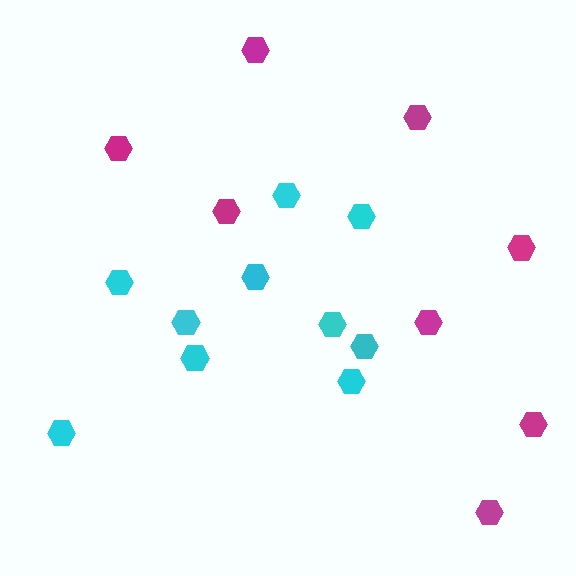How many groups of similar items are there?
There are 2 groups: one group of cyan hexagons (10) and one group of magenta hexagons (8).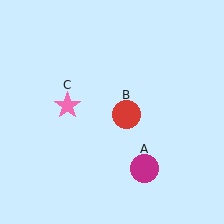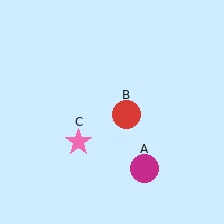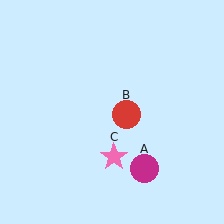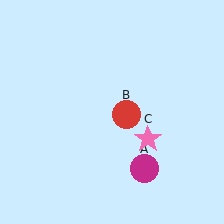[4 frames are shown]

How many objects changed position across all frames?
1 object changed position: pink star (object C).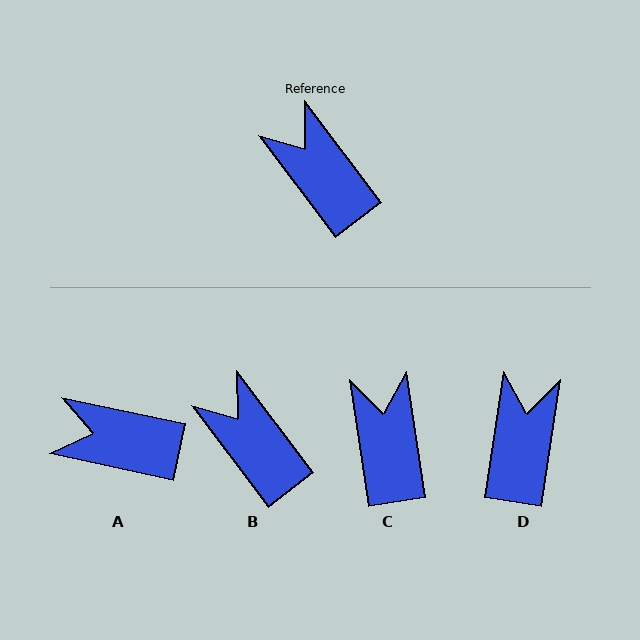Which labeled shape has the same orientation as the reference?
B.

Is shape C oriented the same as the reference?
No, it is off by about 29 degrees.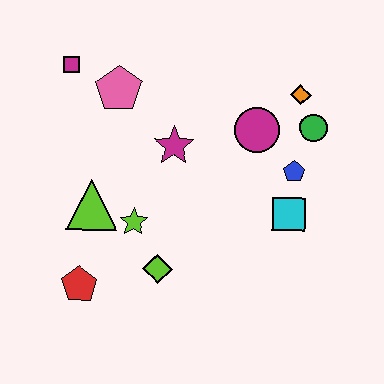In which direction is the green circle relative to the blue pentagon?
The green circle is above the blue pentagon.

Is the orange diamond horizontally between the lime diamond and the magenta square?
No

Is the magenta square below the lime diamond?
No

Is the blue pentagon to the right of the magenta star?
Yes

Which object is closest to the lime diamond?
The lime star is closest to the lime diamond.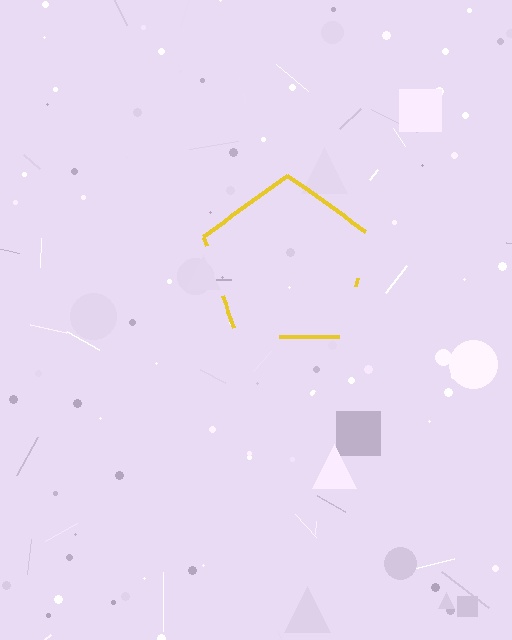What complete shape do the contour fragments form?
The contour fragments form a pentagon.